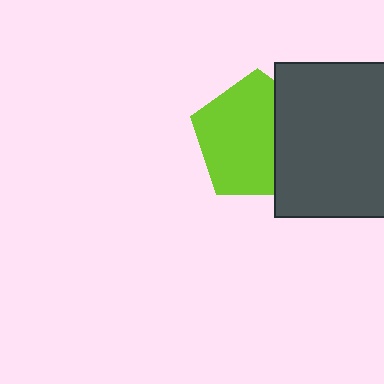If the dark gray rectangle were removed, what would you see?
You would see the complete lime pentagon.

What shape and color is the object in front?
The object in front is a dark gray rectangle.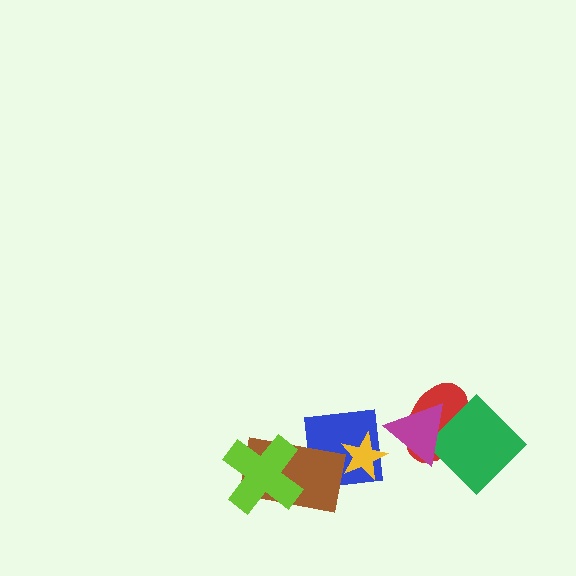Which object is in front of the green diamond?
The magenta triangle is in front of the green diamond.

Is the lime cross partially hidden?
No, no other shape covers it.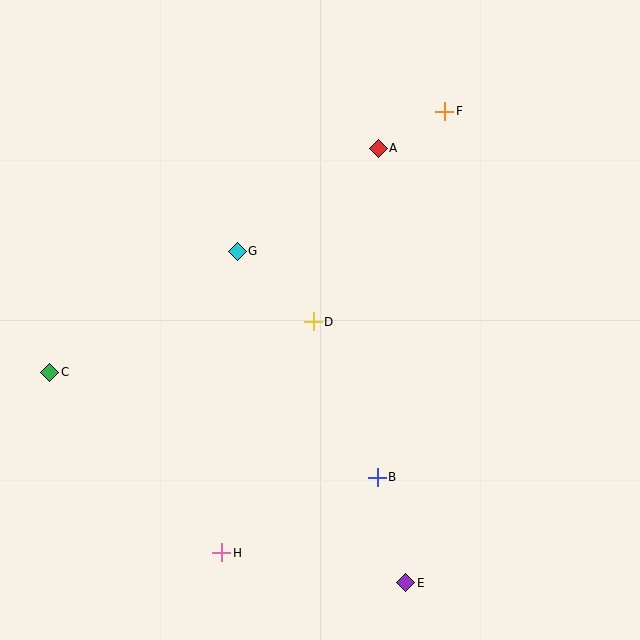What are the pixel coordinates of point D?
Point D is at (313, 322).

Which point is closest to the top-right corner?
Point F is closest to the top-right corner.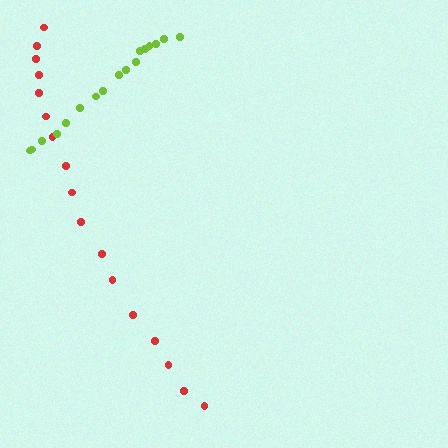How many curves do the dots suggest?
There are 2 distinct paths.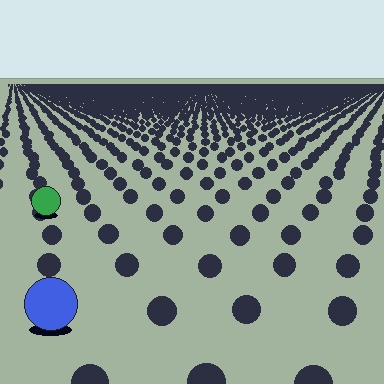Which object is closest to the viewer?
The blue circle is closest. The texture marks near it are larger and more spread out.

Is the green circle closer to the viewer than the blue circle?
No. The blue circle is closer — you can tell from the texture gradient: the ground texture is coarser near it.